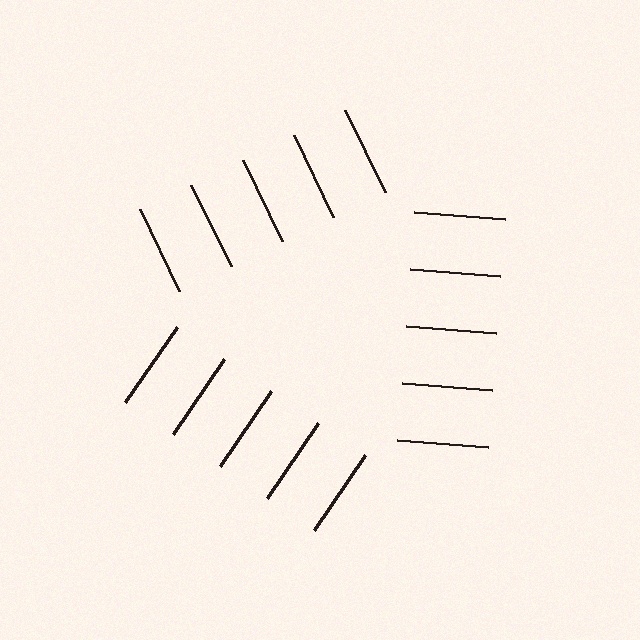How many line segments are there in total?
15 — 5 along each of the 3 edges.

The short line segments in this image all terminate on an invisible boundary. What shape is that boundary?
An illusory triangle — the line segments terminate on its edges but no continuous stroke is drawn.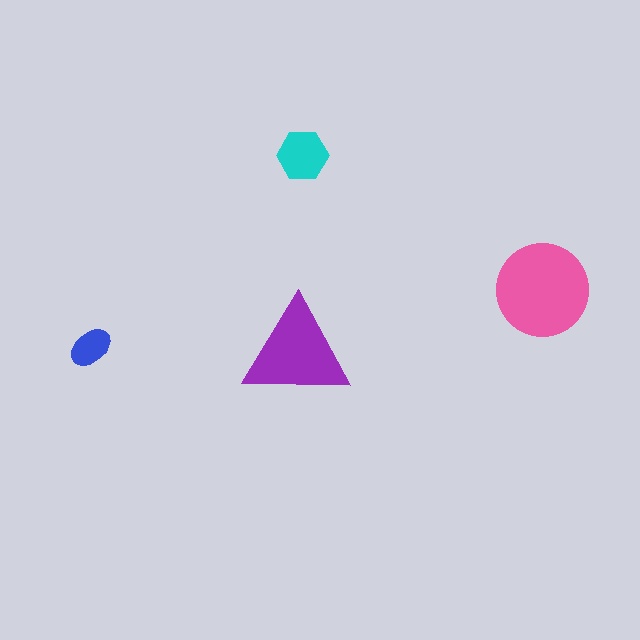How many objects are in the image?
There are 4 objects in the image.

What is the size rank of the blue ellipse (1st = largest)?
4th.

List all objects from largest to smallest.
The pink circle, the purple triangle, the cyan hexagon, the blue ellipse.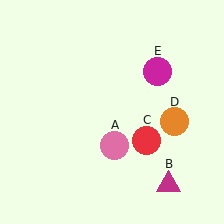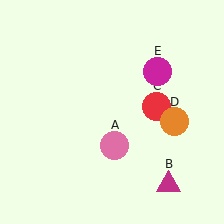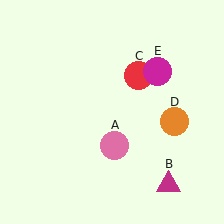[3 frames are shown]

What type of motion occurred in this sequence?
The red circle (object C) rotated counterclockwise around the center of the scene.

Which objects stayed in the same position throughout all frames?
Pink circle (object A) and magenta triangle (object B) and orange circle (object D) and magenta circle (object E) remained stationary.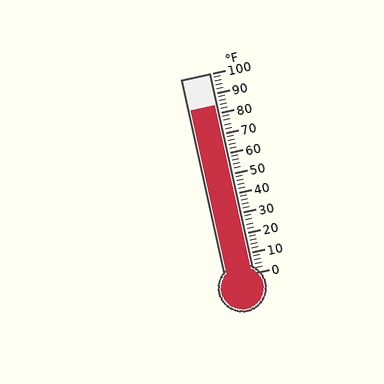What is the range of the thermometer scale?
The thermometer scale ranges from 0°F to 100°F.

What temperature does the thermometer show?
The thermometer shows approximately 84°F.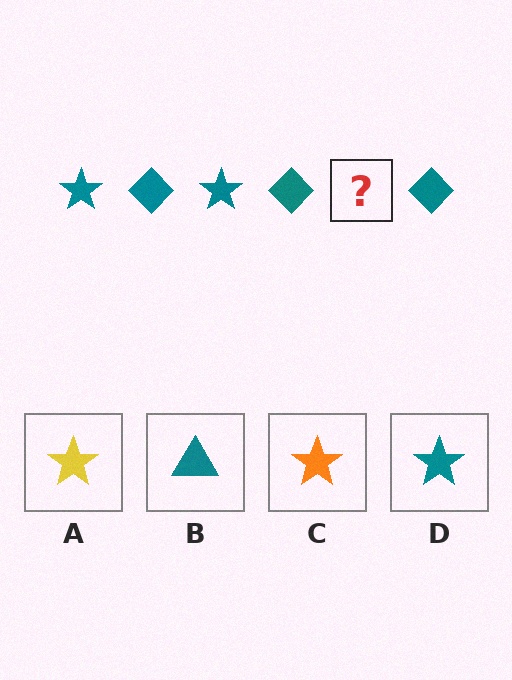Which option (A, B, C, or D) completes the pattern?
D.